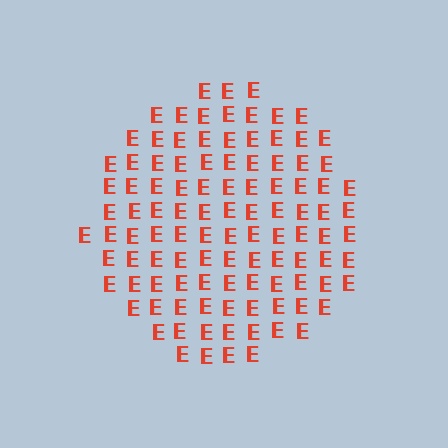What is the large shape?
The large shape is a circle.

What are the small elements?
The small elements are letter E's.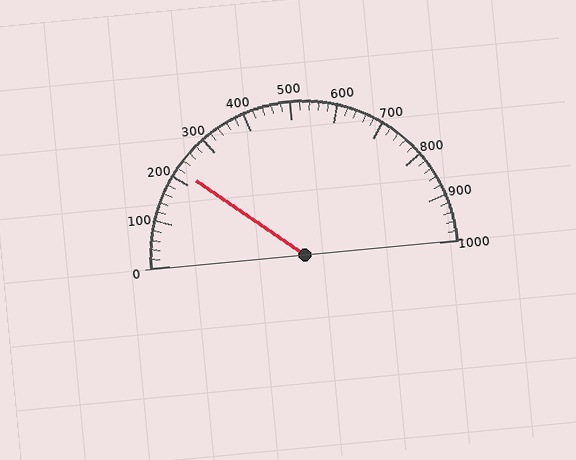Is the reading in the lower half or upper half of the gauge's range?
The reading is in the lower half of the range (0 to 1000).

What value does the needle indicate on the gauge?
The needle indicates approximately 220.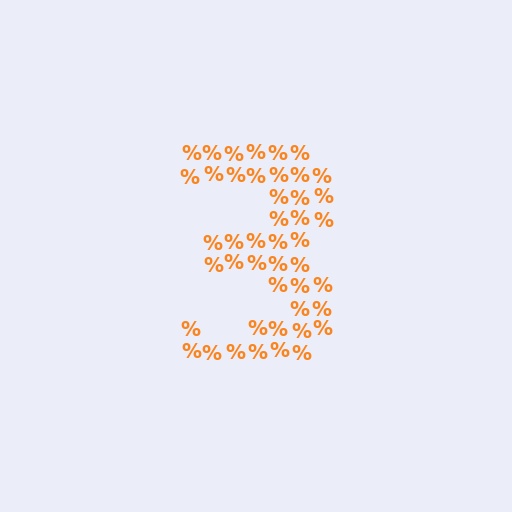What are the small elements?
The small elements are percent signs.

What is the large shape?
The large shape is the digit 3.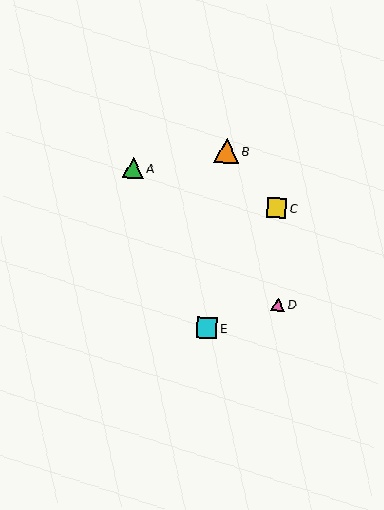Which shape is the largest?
The orange triangle (labeled B) is the largest.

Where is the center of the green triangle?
The center of the green triangle is at (133, 167).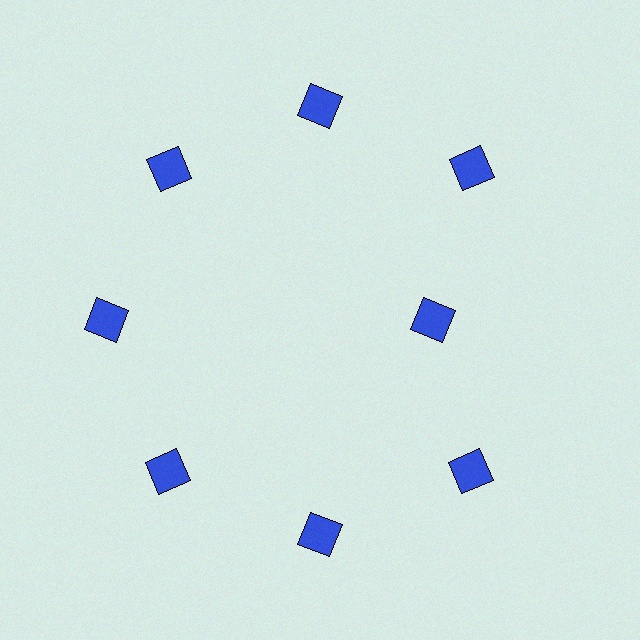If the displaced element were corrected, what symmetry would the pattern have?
It would have 8-fold rotational symmetry — the pattern would map onto itself every 45 degrees.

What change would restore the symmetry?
The symmetry would be restored by moving it outward, back onto the ring so that all 8 diamonds sit at equal angles and equal distance from the center.